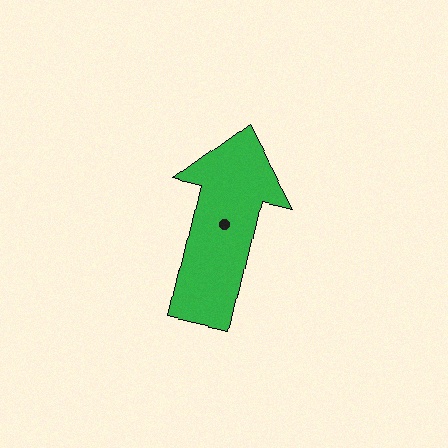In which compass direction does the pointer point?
North.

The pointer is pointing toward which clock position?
Roughly 12 o'clock.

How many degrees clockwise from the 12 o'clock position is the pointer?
Approximately 13 degrees.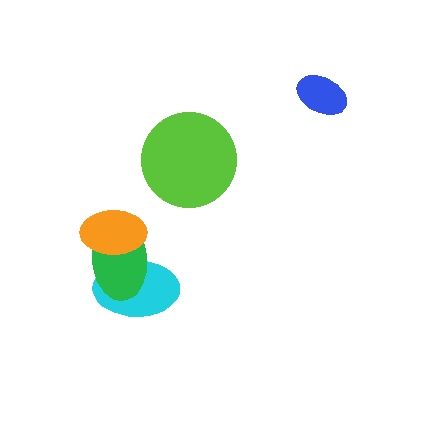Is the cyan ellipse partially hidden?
Yes, it is partially covered by another shape.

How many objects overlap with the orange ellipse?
2 objects overlap with the orange ellipse.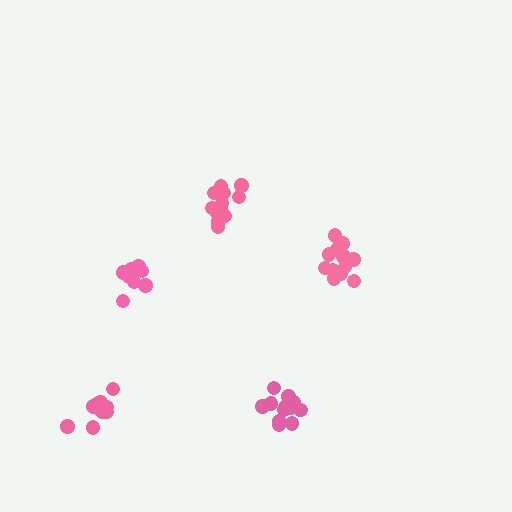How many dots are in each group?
Group 1: 13 dots, Group 2: 10 dots, Group 3: 10 dots, Group 4: 14 dots, Group 5: 12 dots (59 total).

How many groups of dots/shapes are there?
There are 5 groups.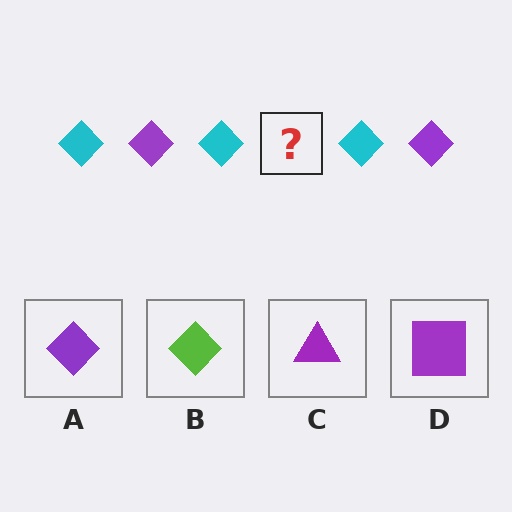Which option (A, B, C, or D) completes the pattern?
A.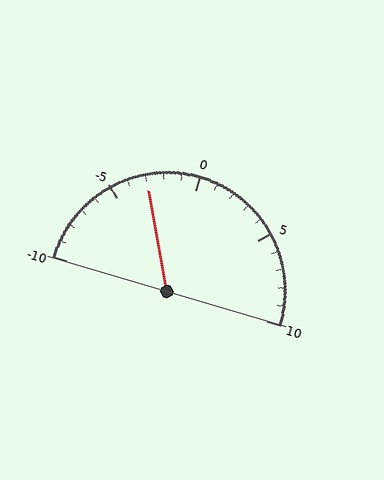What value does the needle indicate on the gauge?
The needle indicates approximately -3.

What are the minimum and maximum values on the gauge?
The gauge ranges from -10 to 10.